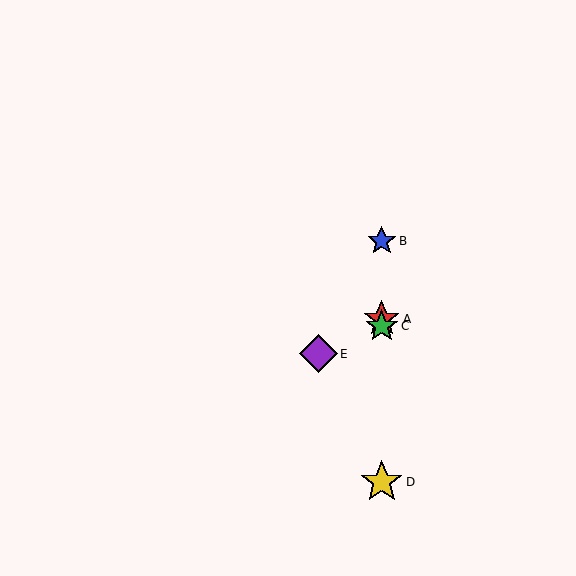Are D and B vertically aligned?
Yes, both are at x≈382.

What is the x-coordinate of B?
Object B is at x≈382.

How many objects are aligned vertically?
4 objects (A, B, C, D) are aligned vertically.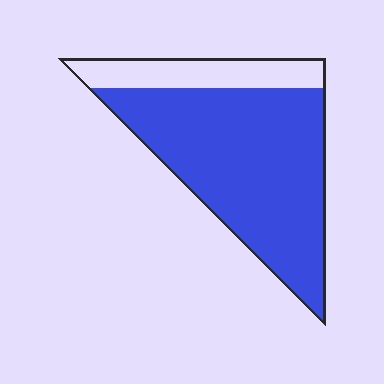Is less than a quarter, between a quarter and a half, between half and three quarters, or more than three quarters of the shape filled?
More than three quarters.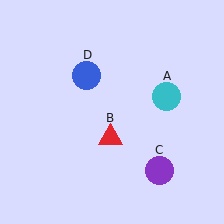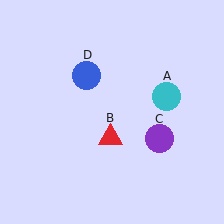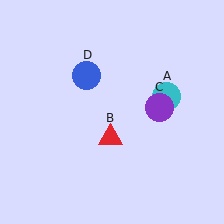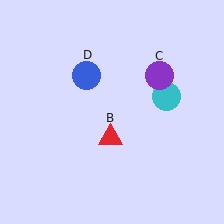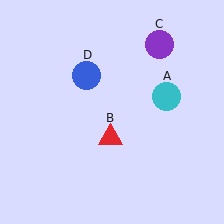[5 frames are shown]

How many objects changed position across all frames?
1 object changed position: purple circle (object C).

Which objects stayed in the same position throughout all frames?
Cyan circle (object A) and red triangle (object B) and blue circle (object D) remained stationary.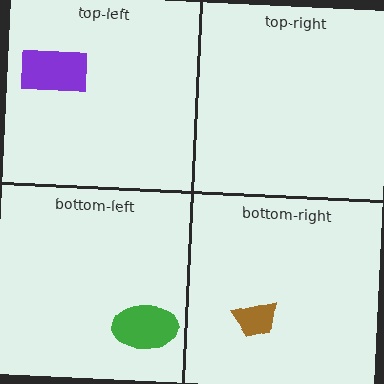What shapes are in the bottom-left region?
The green ellipse.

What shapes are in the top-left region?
The purple rectangle.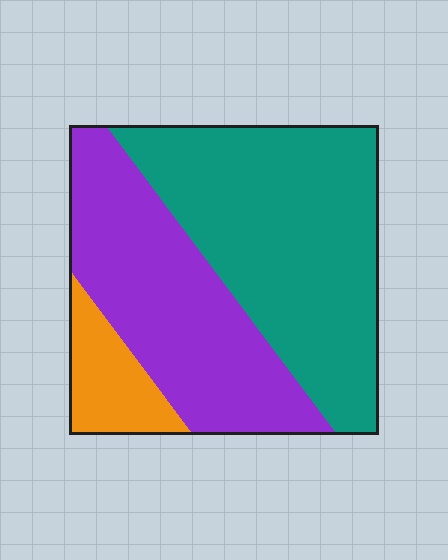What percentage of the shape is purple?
Purple takes up about three eighths (3/8) of the shape.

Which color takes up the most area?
Teal, at roughly 50%.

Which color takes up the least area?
Orange, at roughly 10%.